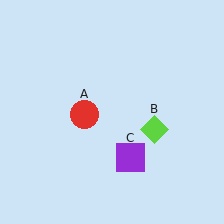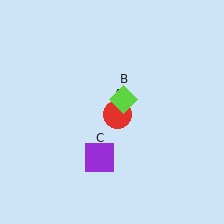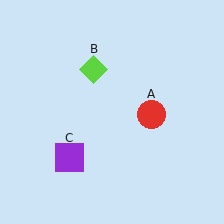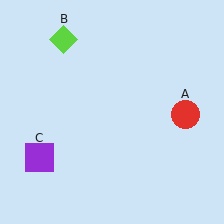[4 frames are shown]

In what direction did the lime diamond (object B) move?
The lime diamond (object B) moved up and to the left.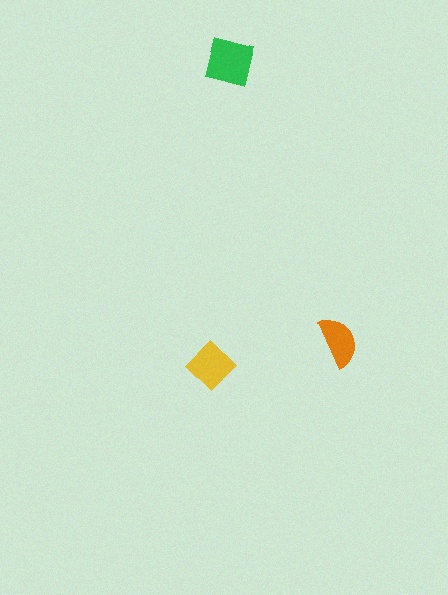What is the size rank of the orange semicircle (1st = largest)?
3rd.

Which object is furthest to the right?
The orange semicircle is rightmost.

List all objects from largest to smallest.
The green square, the yellow diamond, the orange semicircle.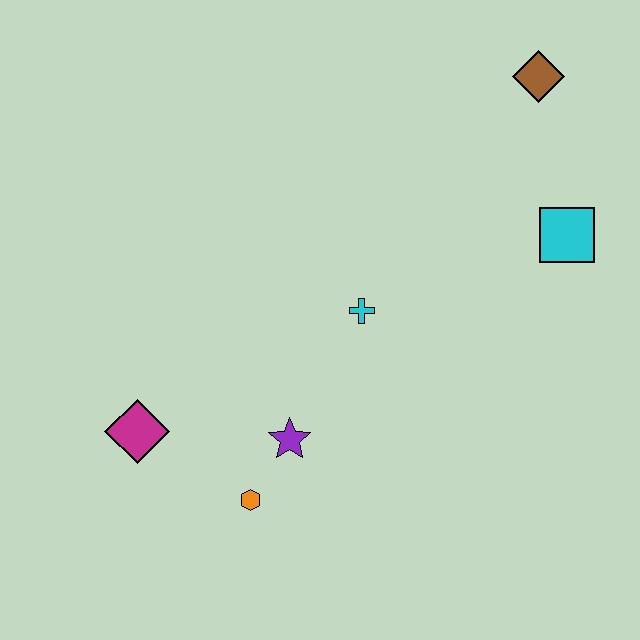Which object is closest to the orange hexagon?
The purple star is closest to the orange hexagon.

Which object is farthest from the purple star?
The brown diamond is farthest from the purple star.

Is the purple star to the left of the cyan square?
Yes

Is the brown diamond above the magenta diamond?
Yes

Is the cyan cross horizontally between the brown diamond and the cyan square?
No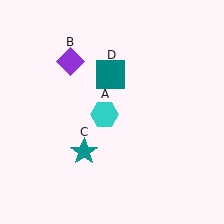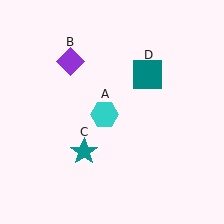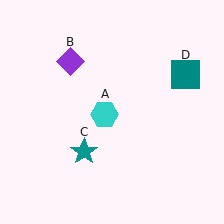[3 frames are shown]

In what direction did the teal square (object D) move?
The teal square (object D) moved right.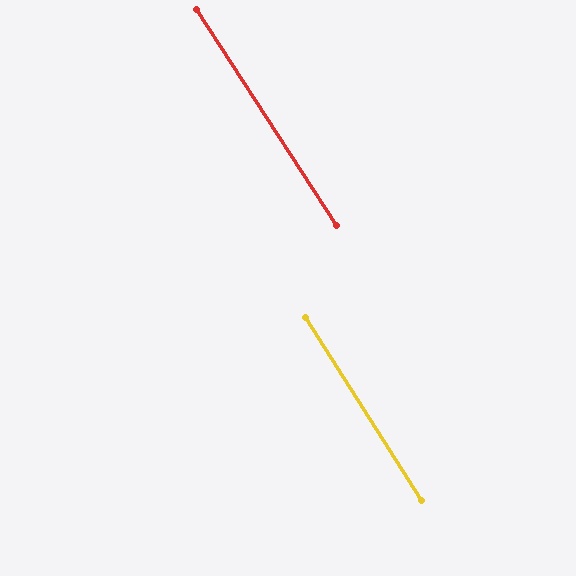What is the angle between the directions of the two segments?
Approximately 1 degree.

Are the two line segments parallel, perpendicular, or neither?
Parallel — their directions differ by only 0.5°.